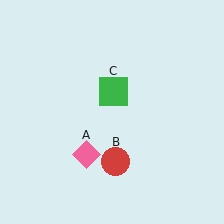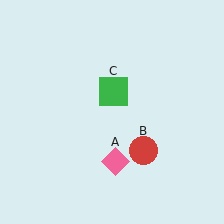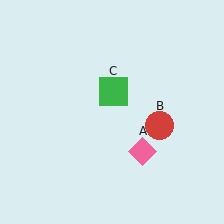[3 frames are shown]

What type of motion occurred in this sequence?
The pink diamond (object A), red circle (object B) rotated counterclockwise around the center of the scene.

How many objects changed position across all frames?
2 objects changed position: pink diamond (object A), red circle (object B).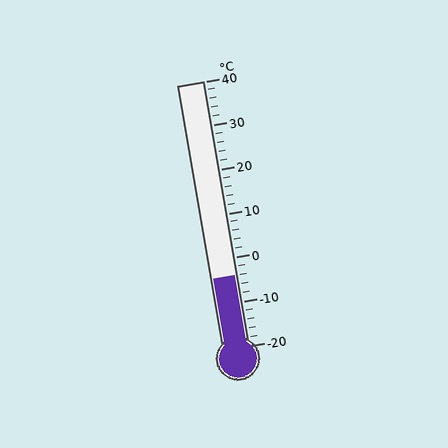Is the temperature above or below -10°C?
The temperature is above -10°C.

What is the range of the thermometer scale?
The thermometer scale ranges from -20°C to 40°C.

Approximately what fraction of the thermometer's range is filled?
The thermometer is filled to approximately 25% of its range.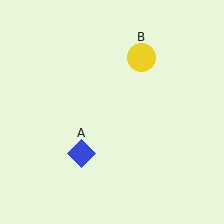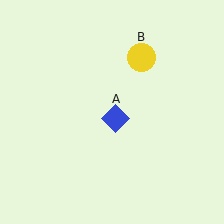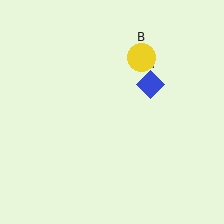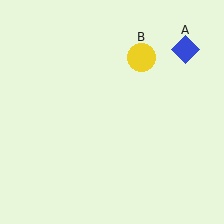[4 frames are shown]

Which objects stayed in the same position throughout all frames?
Yellow circle (object B) remained stationary.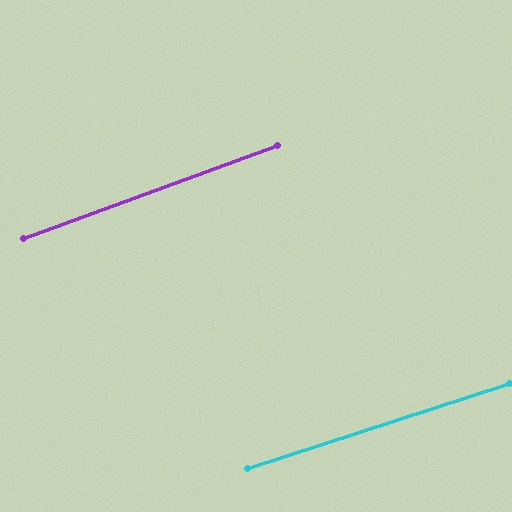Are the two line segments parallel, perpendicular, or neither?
Parallel — their directions differ by only 2.0°.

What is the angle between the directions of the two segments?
Approximately 2 degrees.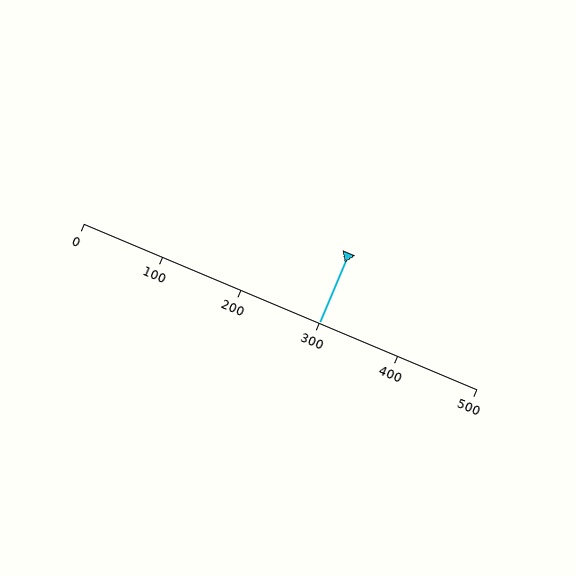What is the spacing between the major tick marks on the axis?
The major ticks are spaced 100 apart.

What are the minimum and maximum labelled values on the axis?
The axis runs from 0 to 500.